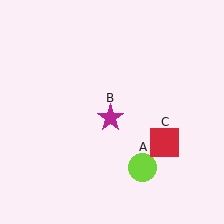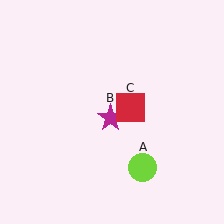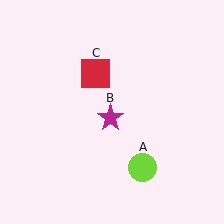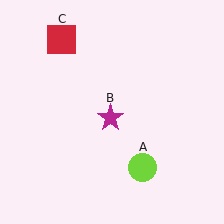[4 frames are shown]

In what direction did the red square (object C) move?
The red square (object C) moved up and to the left.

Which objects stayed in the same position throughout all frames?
Lime circle (object A) and magenta star (object B) remained stationary.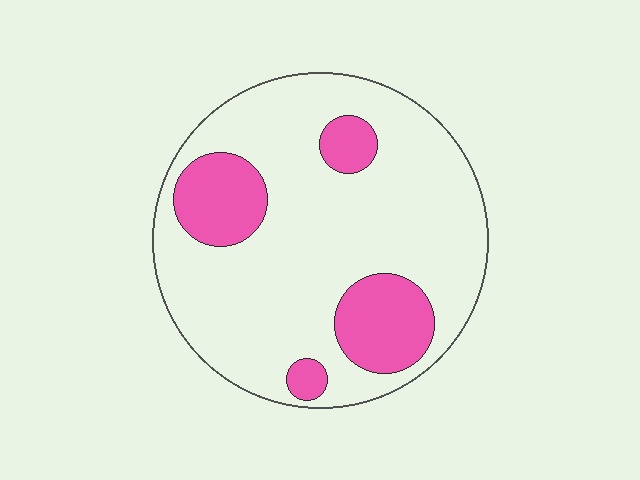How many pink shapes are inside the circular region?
4.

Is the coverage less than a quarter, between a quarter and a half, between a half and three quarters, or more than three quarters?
Less than a quarter.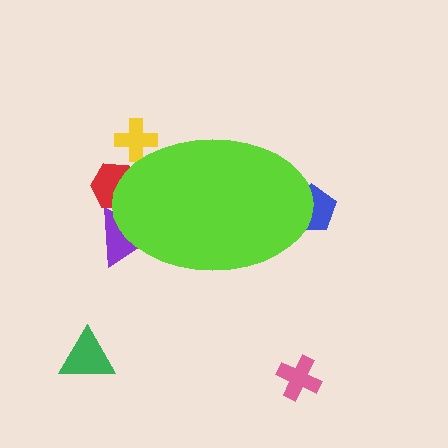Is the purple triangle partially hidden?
Yes, the purple triangle is partially hidden behind the lime ellipse.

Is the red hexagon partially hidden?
Yes, the red hexagon is partially hidden behind the lime ellipse.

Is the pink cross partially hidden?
No, the pink cross is fully visible.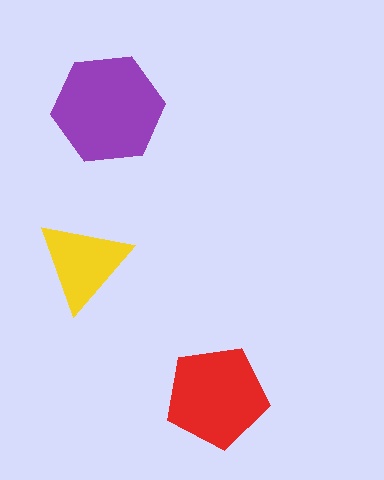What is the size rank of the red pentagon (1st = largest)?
2nd.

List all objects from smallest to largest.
The yellow triangle, the red pentagon, the purple hexagon.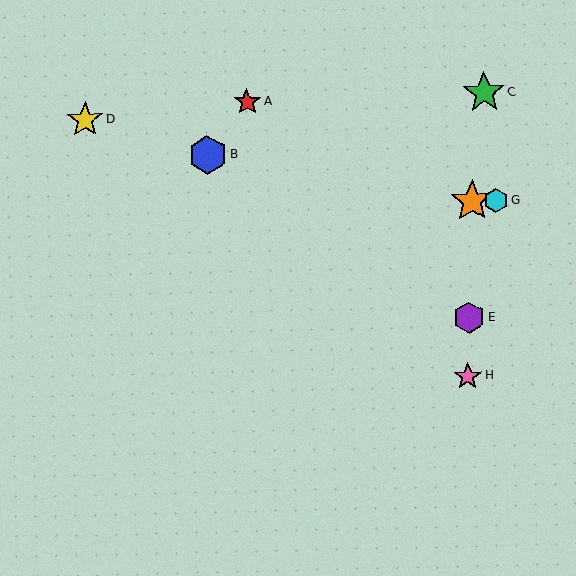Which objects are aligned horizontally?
Objects F, G are aligned horizontally.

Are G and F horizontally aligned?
Yes, both are at y≈200.